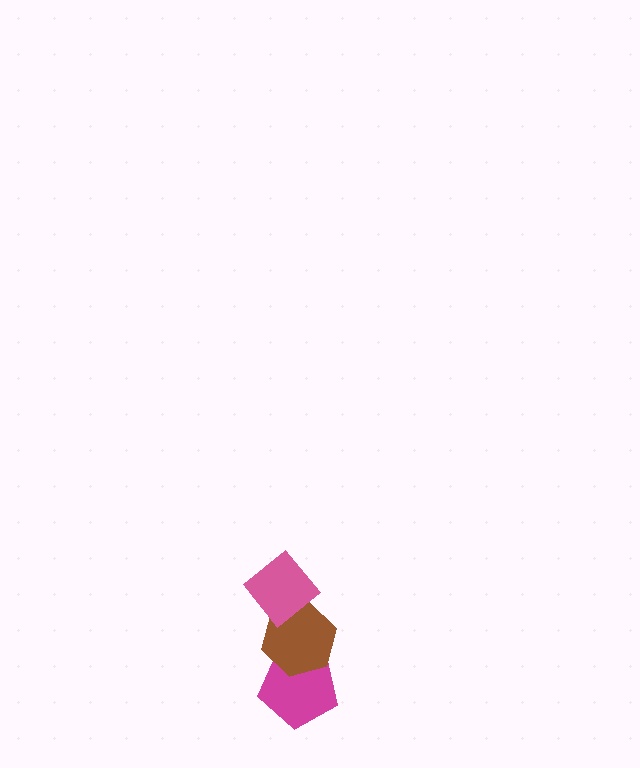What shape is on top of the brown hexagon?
The pink diamond is on top of the brown hexagon.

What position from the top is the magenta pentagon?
The magenta pentagon is 3rd from the top.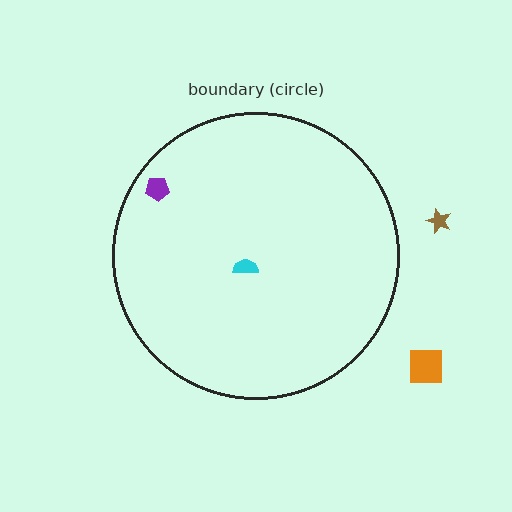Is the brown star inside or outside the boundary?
Outside.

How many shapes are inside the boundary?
2 inside, 2 outside.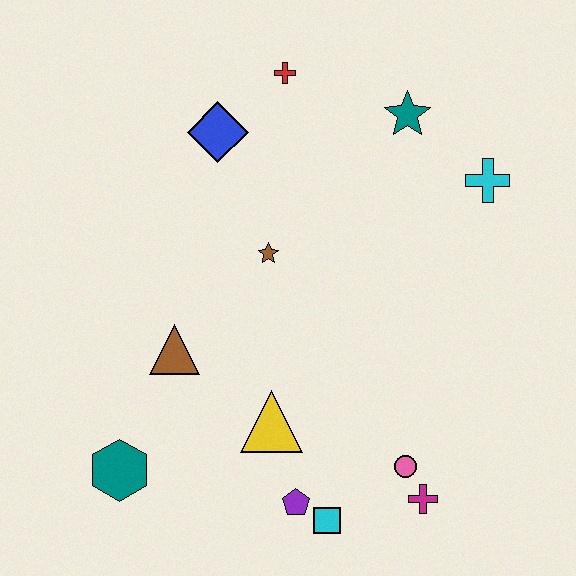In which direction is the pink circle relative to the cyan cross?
The pink circle is below the cyan cross.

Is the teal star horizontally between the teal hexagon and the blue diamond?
No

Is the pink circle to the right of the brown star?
Yes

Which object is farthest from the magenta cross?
The red cross is farthest from the magenta cross.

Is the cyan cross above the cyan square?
Yes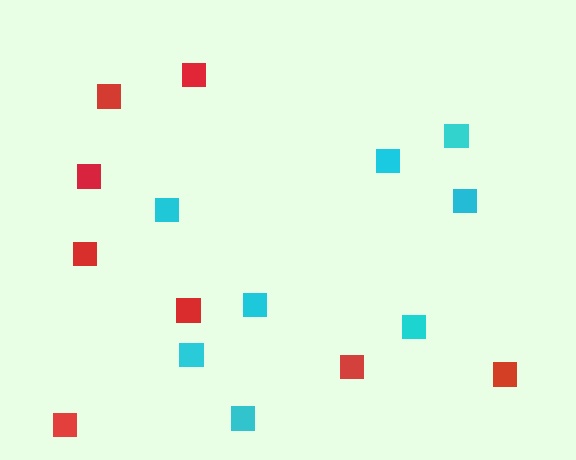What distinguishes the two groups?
There are 2 groups: one group of red squares (8) and one group of cyan squares (8).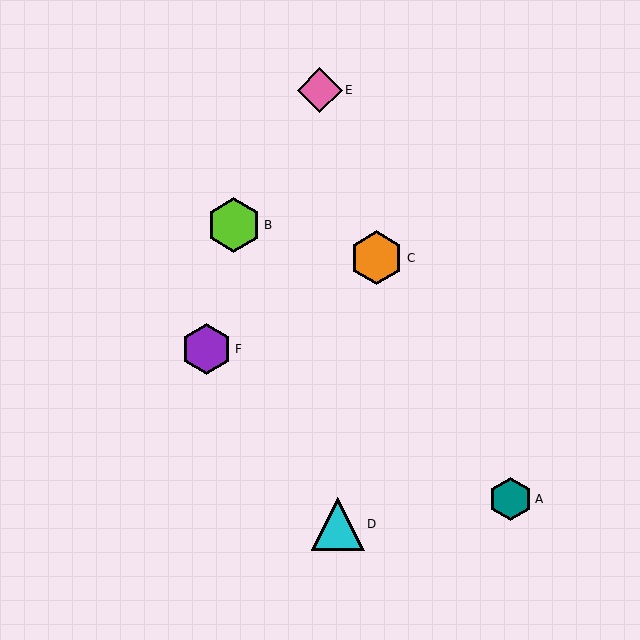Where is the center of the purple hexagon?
The center of the purple hexagon is at (206, 349).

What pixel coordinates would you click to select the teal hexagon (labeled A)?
Click at (511, 499) to select the teal hexagon A.